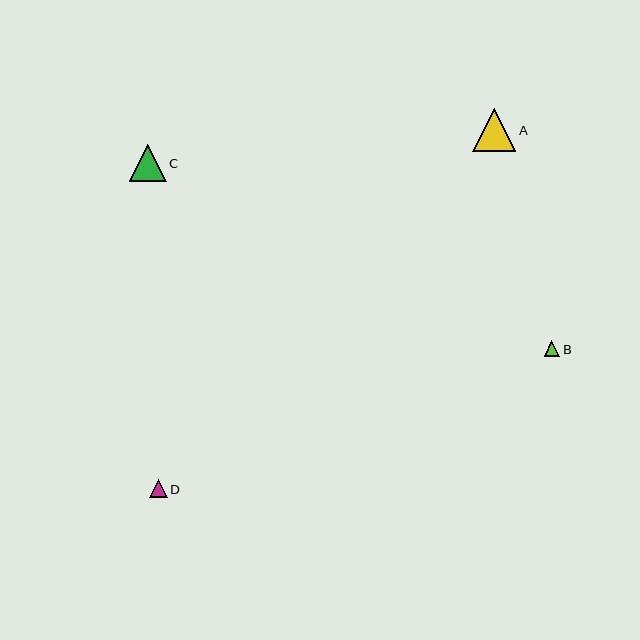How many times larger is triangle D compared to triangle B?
Triangle D is approximately 1.2 times the size of triangle B.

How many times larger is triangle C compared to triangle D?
Triangle C is approximately 2.0 times the size of triangle D.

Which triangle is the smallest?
Triangle B is the smallest with a size of approximately 16 pixels.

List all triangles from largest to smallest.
From largest to smallest: A, C, D, B.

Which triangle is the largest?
Triangle A is the largest with a size of approximately 43 pixels.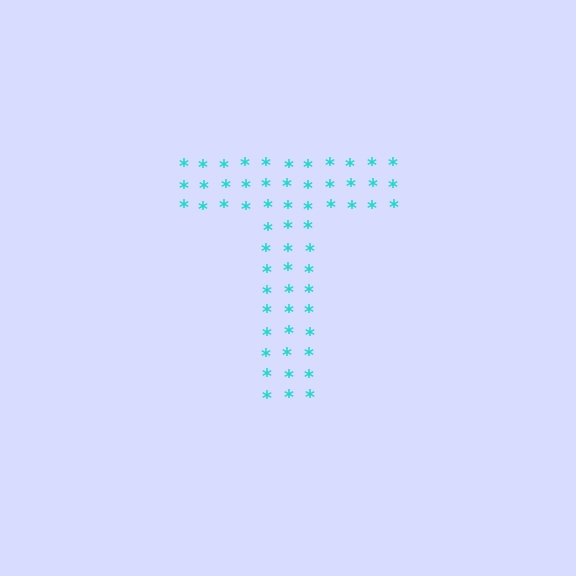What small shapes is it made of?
It is made of small asterisks.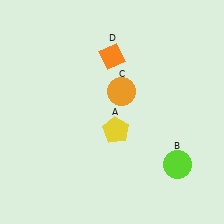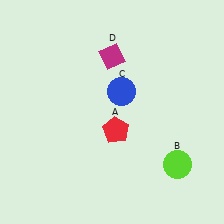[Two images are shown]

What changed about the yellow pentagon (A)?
In Image 1, A is yellow. In Image 2, it changed to red.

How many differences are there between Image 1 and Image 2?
There are 3 differences between the two images.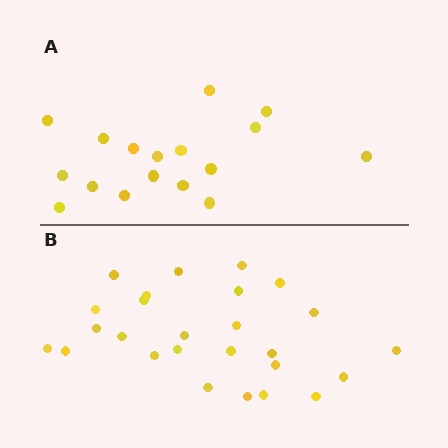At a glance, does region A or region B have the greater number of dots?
Region B (the bottom region) has more dots.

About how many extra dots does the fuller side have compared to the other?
Region B has roughly 8 or so more dots than region A.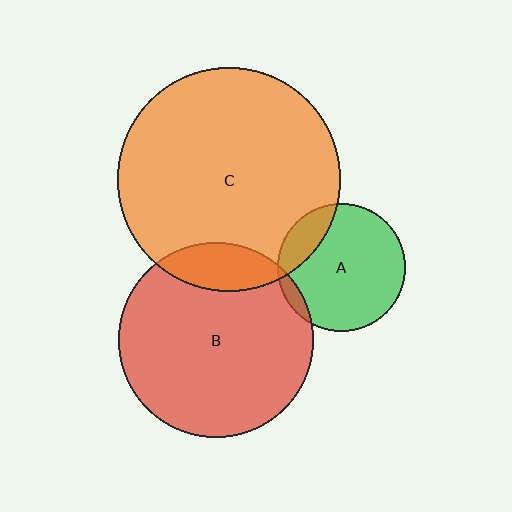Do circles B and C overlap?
Yes.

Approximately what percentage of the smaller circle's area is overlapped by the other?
Approximately 15%.